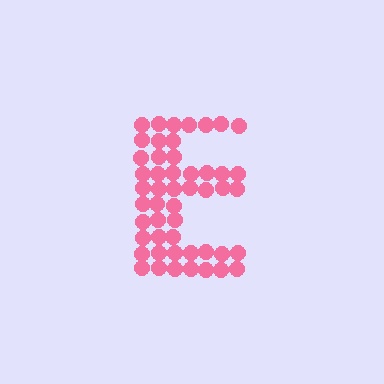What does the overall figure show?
The overall figure shows the letter E.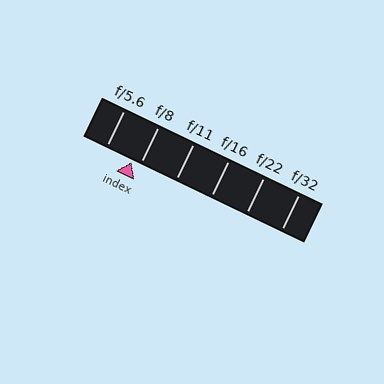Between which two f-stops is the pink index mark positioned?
The index mark is between f/5.6 and f/8.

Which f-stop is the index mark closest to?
The index mark is closest to f/8.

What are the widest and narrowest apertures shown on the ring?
The widest aperture shown is f/5.6 and the narrowest is f/32.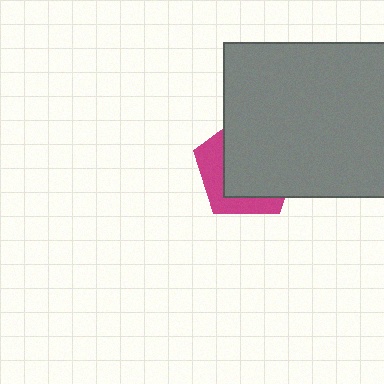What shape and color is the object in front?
The object in front is a gray rectangle.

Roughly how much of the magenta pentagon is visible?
A small part of it is visible (roughly 34%).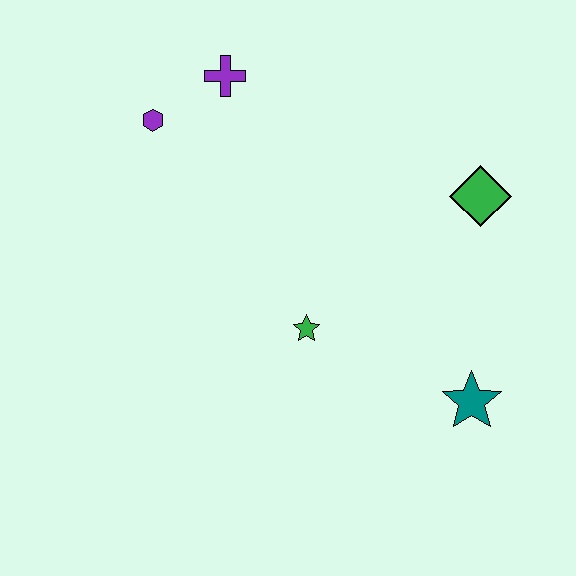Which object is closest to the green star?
The teal star is closest to the green star.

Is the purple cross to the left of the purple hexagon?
No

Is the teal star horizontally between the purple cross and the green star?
No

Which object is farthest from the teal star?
The purple hexagon is farthest from the teal star.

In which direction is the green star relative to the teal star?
The green star is to the left of the teal star.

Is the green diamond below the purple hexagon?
Yes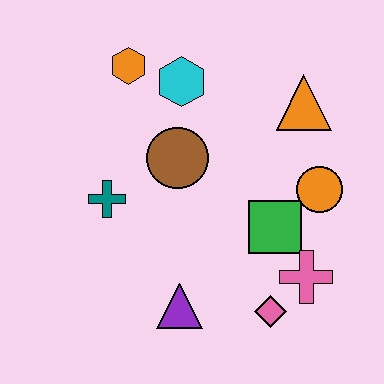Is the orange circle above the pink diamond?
Yes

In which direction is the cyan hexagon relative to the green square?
The cyan hexagon is above the green square.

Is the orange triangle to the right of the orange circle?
No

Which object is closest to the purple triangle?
The pink diamond is closest to the purple triangle.